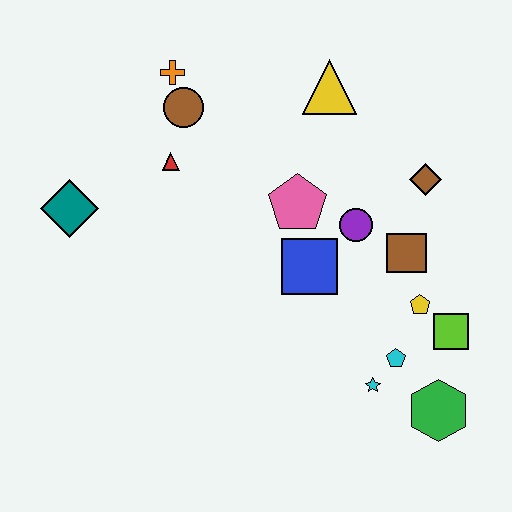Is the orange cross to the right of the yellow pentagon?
No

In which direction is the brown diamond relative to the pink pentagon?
The brown diamond is to the right of the pink pentagon.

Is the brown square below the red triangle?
Yes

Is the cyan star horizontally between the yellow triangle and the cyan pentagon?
Yes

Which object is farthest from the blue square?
The teal diamond is farthest from the blue square.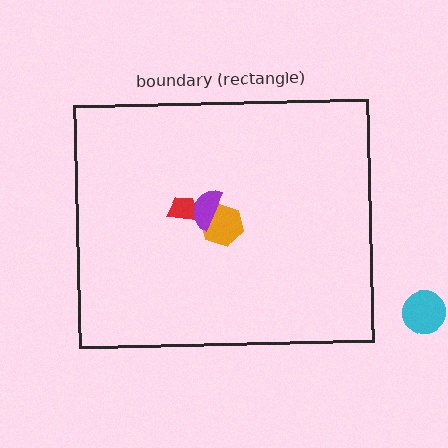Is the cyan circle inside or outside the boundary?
Outside.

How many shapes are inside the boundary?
3 inside, 1 outside.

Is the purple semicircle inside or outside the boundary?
Inside.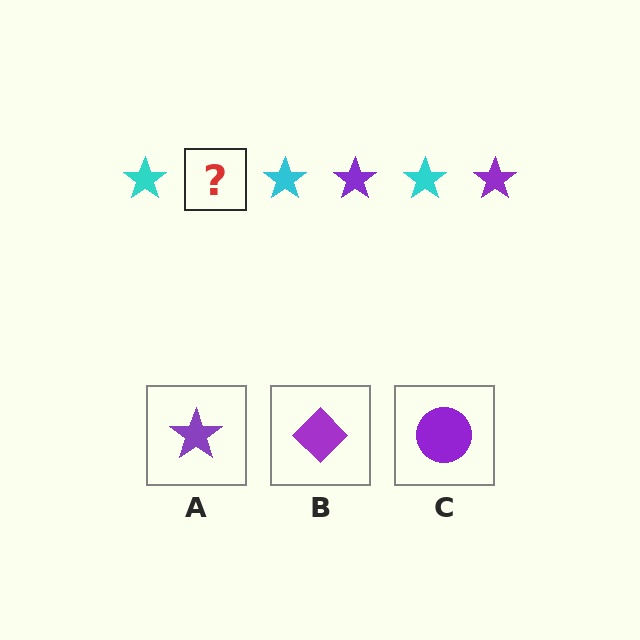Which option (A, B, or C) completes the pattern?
A.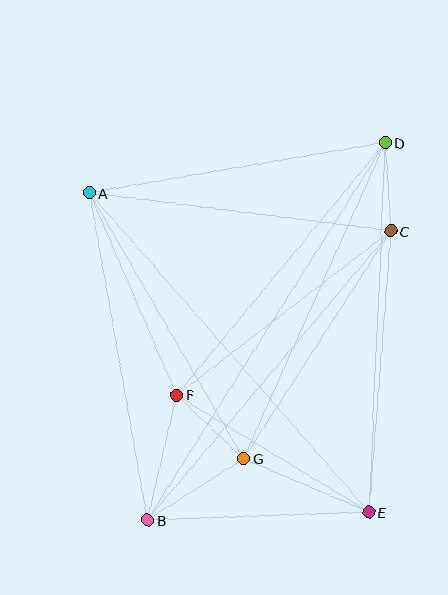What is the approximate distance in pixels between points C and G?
The distance between C and G is approximately 271 pixels.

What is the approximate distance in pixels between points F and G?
The distance between F and G is approximately 92 pixels.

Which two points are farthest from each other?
Points B and D are farthest from each other.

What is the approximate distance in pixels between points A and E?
The distance between A and E is approximately 424 pixels.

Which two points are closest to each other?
Points C and D are closest to each other.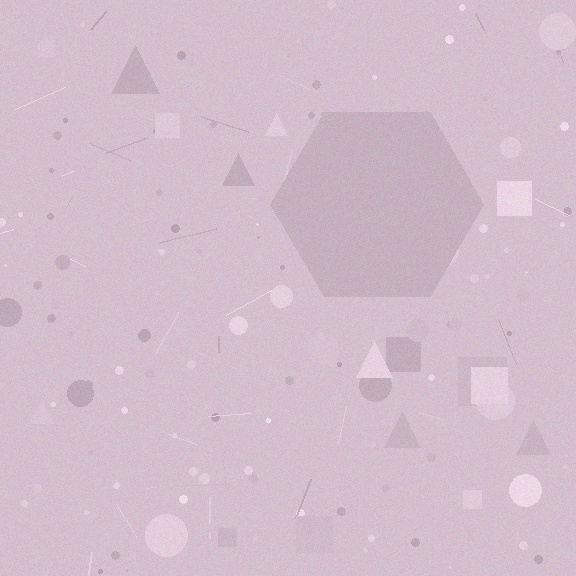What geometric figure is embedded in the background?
A hexagon is embedded in the background.